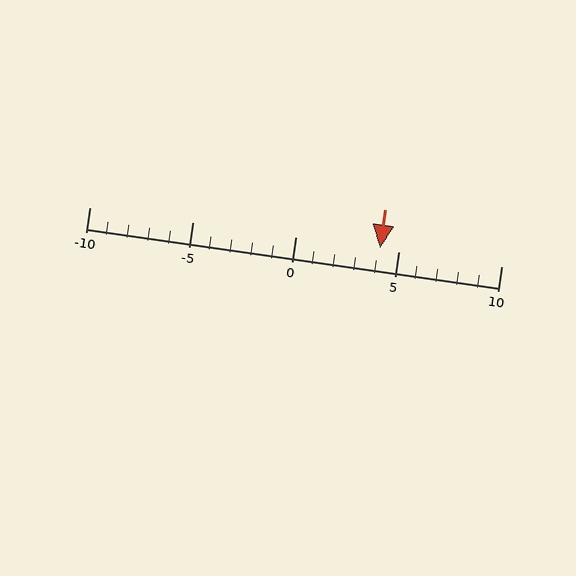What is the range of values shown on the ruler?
The ruler shows values from -10 to 10.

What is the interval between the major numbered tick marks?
The major tick marks are spaced 5 units apart.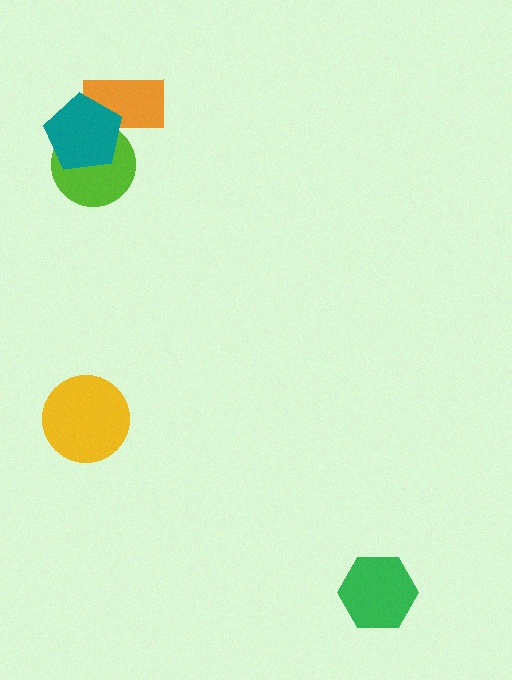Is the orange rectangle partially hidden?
Yes, it is partially covered by another shape.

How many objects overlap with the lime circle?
2 objects overlap with the lime circle.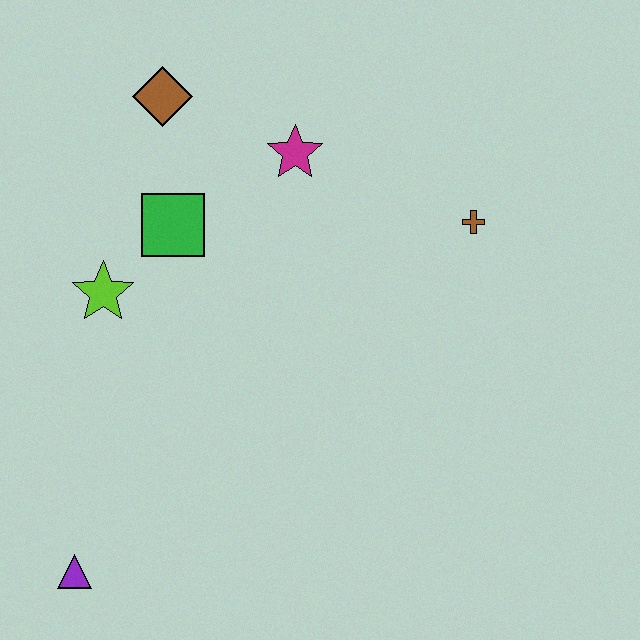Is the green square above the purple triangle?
Yes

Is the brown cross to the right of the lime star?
Yes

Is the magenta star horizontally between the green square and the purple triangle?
No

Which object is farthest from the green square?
The purple triangle is farthest from the green square.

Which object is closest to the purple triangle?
The lime star is closest to the purple triangle.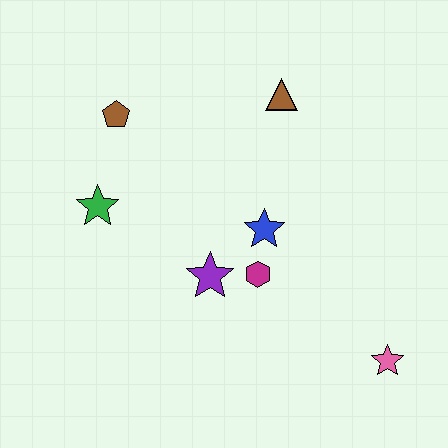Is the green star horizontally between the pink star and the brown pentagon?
No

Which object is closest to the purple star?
The magenta hexagon is closest to the purple star.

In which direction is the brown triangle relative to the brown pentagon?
The brown triangle is to the right of the brown pentagon.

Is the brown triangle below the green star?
No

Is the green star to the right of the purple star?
No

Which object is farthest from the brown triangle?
The pink star is farthest from the brown triangle.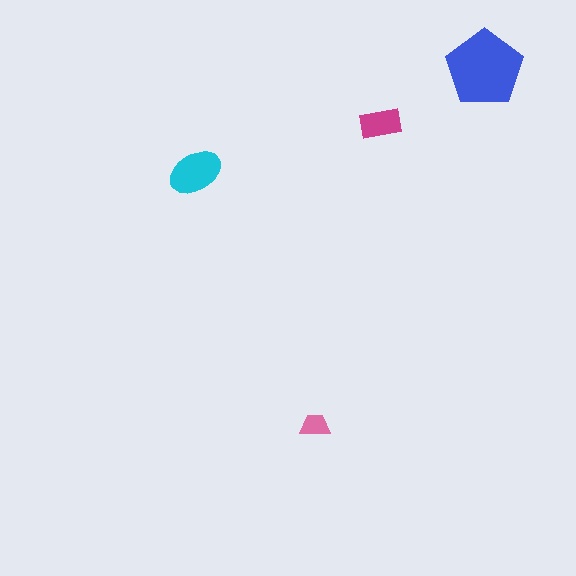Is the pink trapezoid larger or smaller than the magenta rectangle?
Smaller.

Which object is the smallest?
The pink trapezoid.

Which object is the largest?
The blue pentagon.